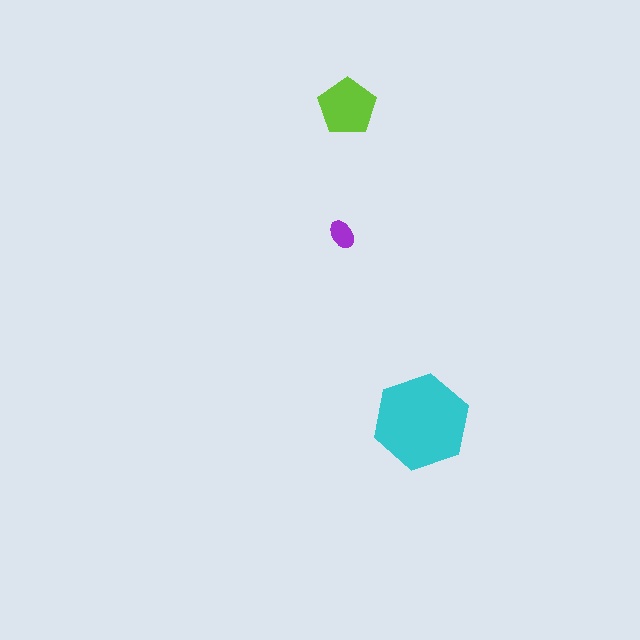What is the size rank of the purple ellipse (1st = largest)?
3rd.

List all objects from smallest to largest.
The purple ellipse, the lime pentagon, the cyan hexagon.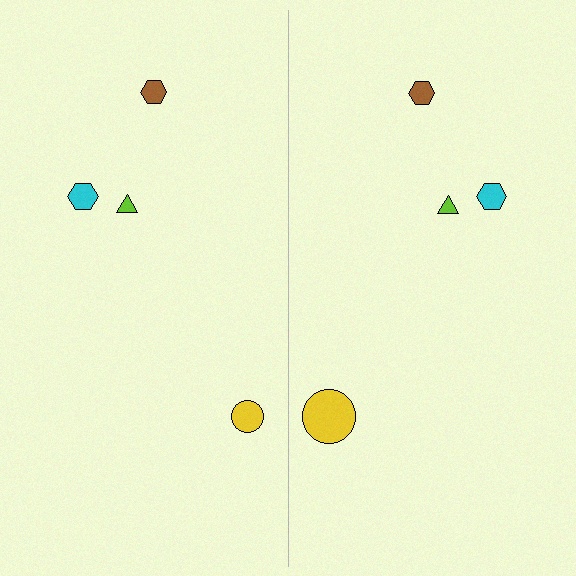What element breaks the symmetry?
The yellow circle on the right side has a different size than its mirror counterpart.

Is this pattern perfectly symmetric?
No, the pattern is not perfectly symmetric. The yellow circle on the right side has a different size than its mirror counterpart.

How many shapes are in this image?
There are 8 shapes in this image.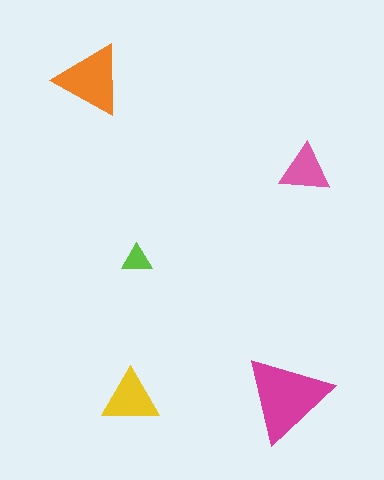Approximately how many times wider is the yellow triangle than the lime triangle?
About 2 times wider.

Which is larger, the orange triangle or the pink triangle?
The orange one.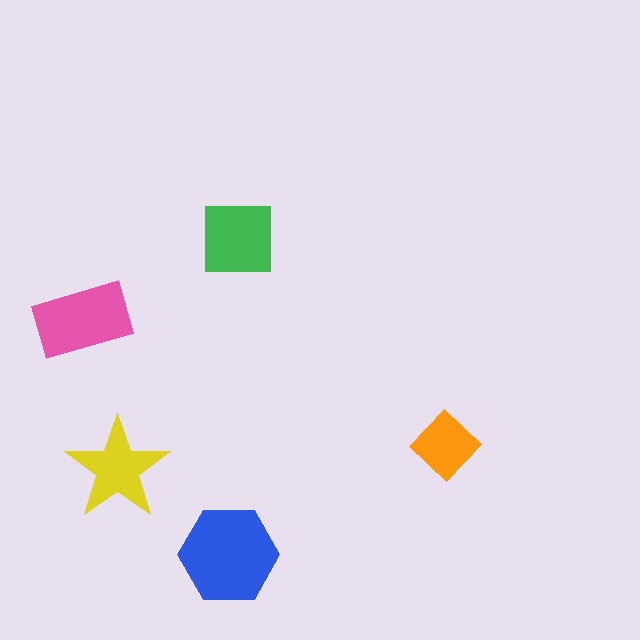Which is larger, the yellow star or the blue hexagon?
The blue hexagon.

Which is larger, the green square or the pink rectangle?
The pink rectangle.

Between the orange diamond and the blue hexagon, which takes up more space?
The blue hexagon.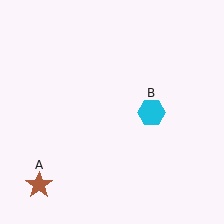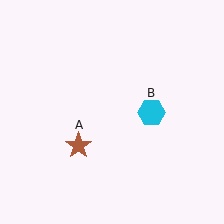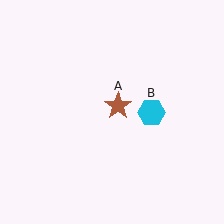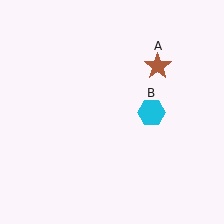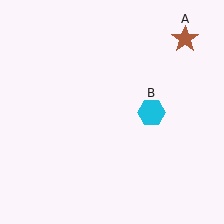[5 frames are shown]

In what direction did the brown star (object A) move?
The brown star (object A) moved up and to the right.